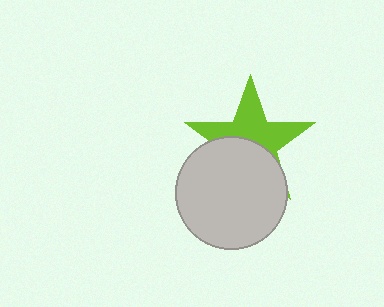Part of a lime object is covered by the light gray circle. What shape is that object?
It is a star.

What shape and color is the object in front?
The object in front is a light gray circle.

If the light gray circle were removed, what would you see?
You would see the complete lime star.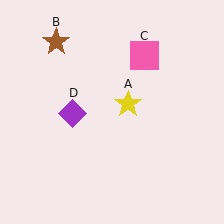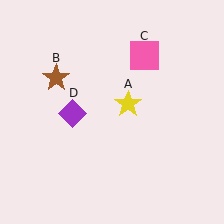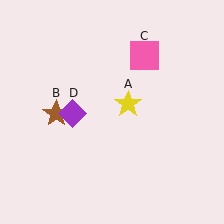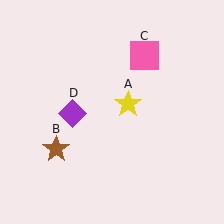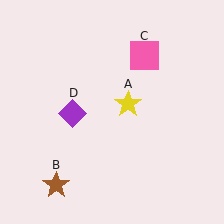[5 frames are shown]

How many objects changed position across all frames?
1 object changed position: brown star (object B).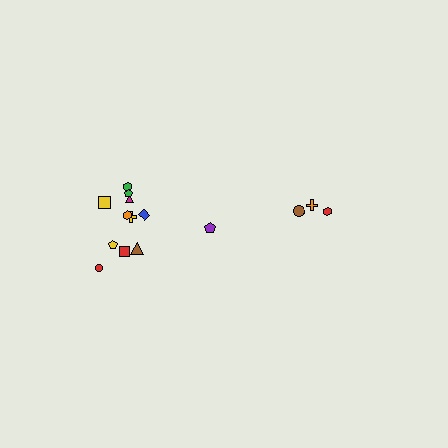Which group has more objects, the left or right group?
The left group.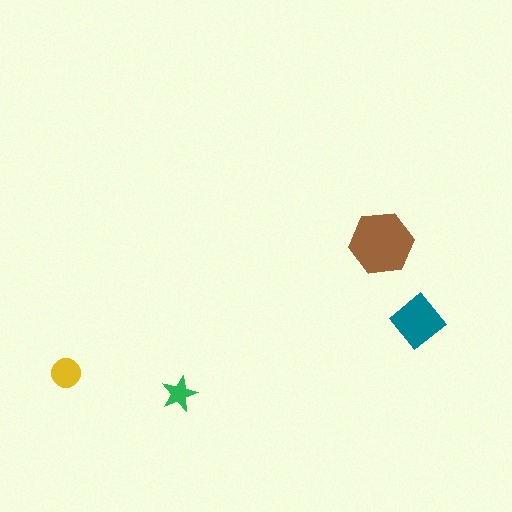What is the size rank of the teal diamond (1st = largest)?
2nd.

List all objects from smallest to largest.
The green star, the yellow circle, the teal diamond, the brown hexagon.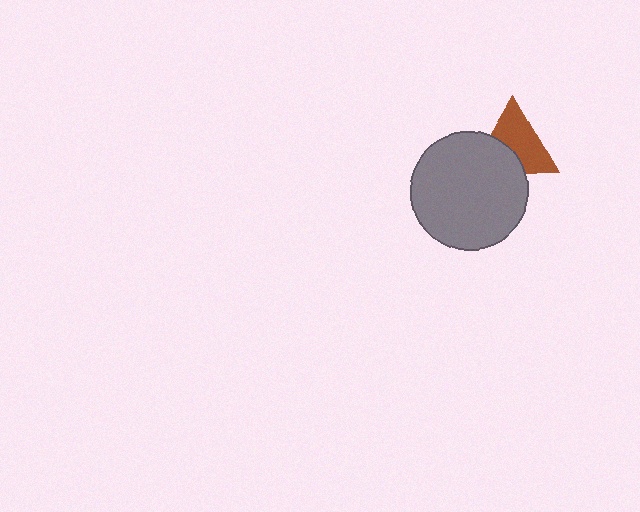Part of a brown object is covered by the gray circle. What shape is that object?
It is a triangle.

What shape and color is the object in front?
The object in front is a gray circle.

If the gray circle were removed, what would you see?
You would see the complete brown triangle.